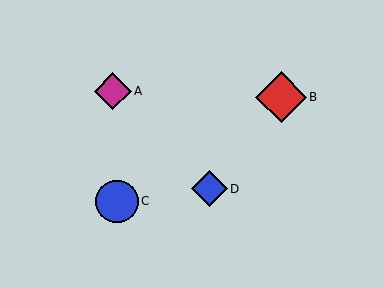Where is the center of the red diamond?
The center of the red diamond is at (281, 97).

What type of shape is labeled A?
Shape A is a magenta diamond.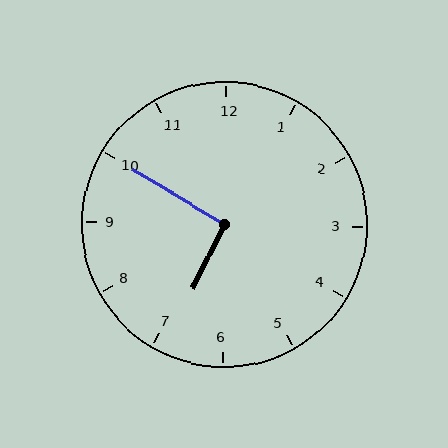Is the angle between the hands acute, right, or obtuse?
It is right.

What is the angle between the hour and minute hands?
Approximately 95 degrees.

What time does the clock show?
6:50.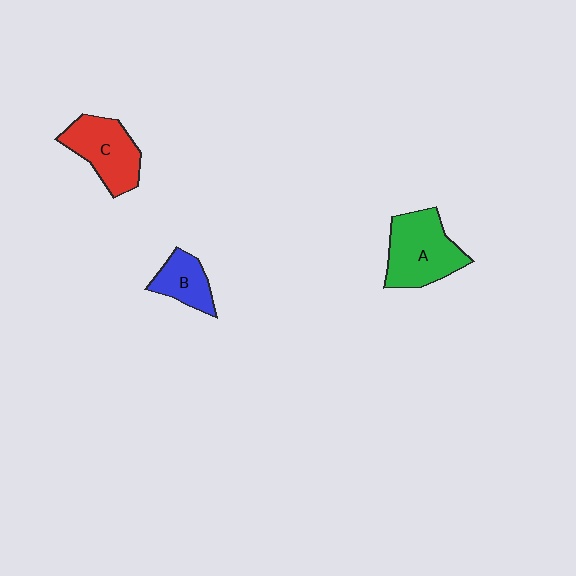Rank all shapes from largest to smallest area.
From largest to smallest: A (green), C (red), B (blue).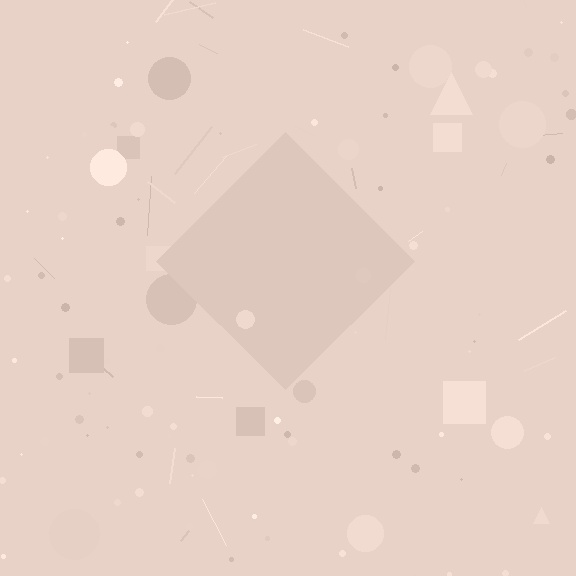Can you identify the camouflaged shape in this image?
The camouflaged shape is a diamond.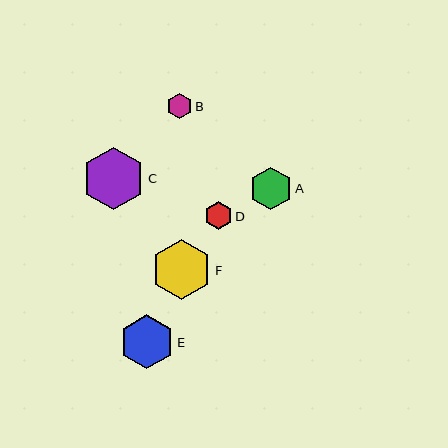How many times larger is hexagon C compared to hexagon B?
Hexagon C is approximately 2.5 times the size of hexagon B.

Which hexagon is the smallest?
Hexagon B is the smallest with a size of approximately 25 pixels.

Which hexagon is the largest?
Hexagon C is the largest with a size of approximately 62 pixels.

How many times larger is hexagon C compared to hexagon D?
Hexagon C is approximately 2.2 times the size of hexagon D.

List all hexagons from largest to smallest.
From largest to smallest: C, F, E, A, D, B.